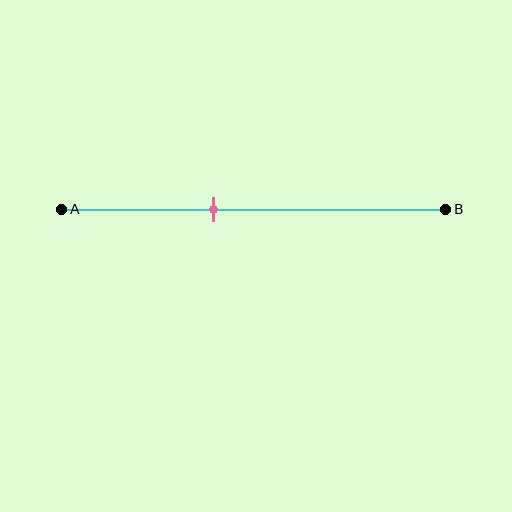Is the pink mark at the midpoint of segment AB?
No, the mark is at about 40% from A, not at the 50% midpoint.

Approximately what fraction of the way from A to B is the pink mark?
The pink mark is approximately 40% of the way from A to B.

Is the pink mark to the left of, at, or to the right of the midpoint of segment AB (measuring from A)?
The pink mark is to the left of the midpoint of segment AB.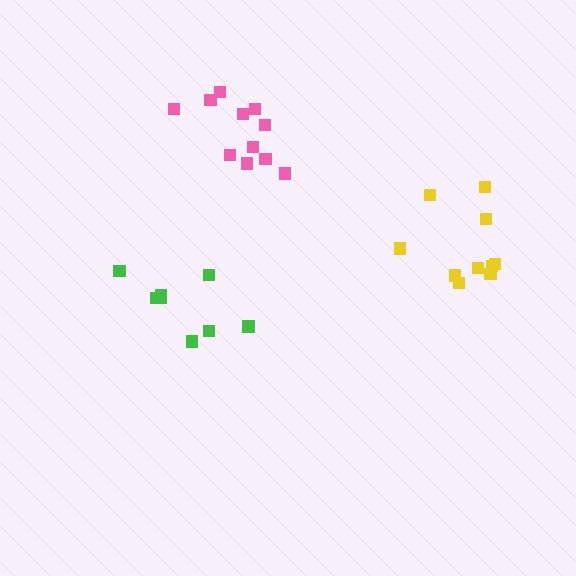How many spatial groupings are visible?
There are 3 spatial groupings.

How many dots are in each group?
Group 1: 8 dots, Group 2: 10 dots, Group 3: 11 dots (29 total).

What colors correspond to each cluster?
The clusters are colored: green, yellow, pink.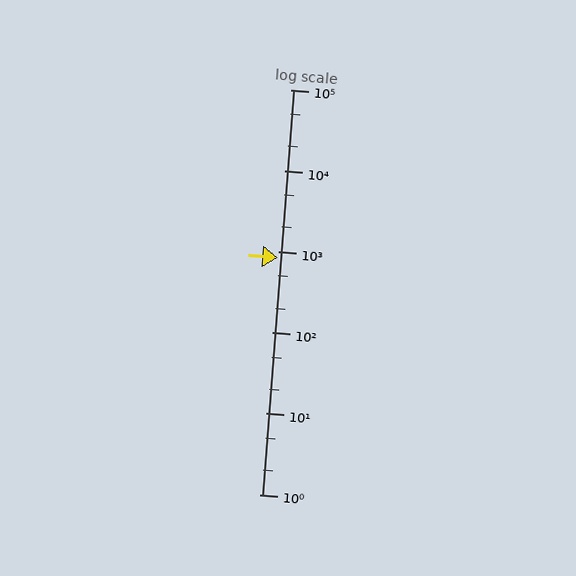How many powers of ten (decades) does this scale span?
The scale spans 5 decades, from 1 to 100000.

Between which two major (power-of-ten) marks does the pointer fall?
The pointer is between 100 and 1000.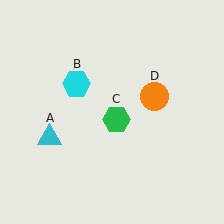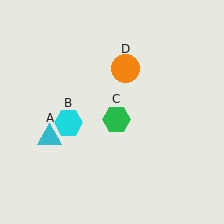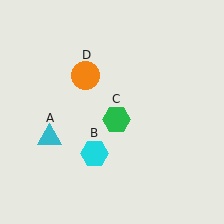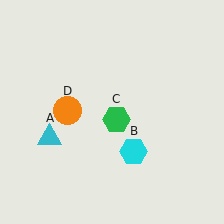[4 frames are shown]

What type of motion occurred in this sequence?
The cyan hexagon (object B), orange circle (object D) rotated counterclockwise around the center of the scene.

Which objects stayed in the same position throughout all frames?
Cyan triangle (object A) and green hexagon (object C) remained stationary.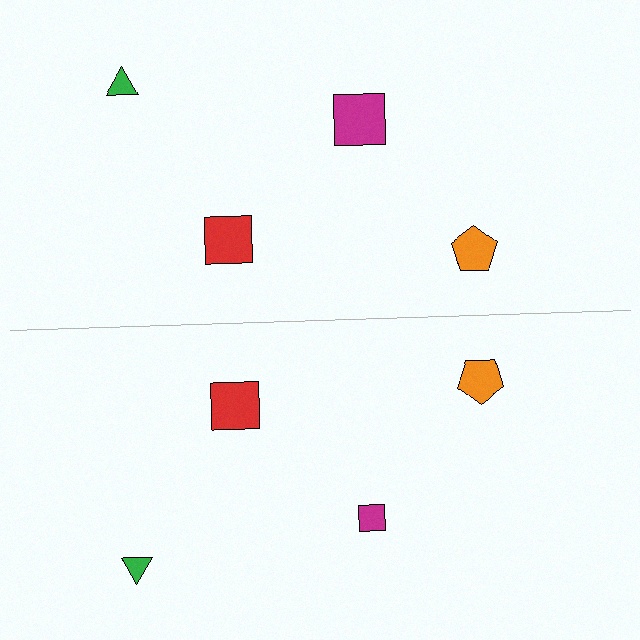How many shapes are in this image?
There are 8 shapes in this image.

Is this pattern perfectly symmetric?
No, the pattern is not perfectly symmetric. The magenta square on the bottom side has a different size than its mirror counterpart.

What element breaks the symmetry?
The magenta square on the bottom side has a different size than its mirror counterpart.